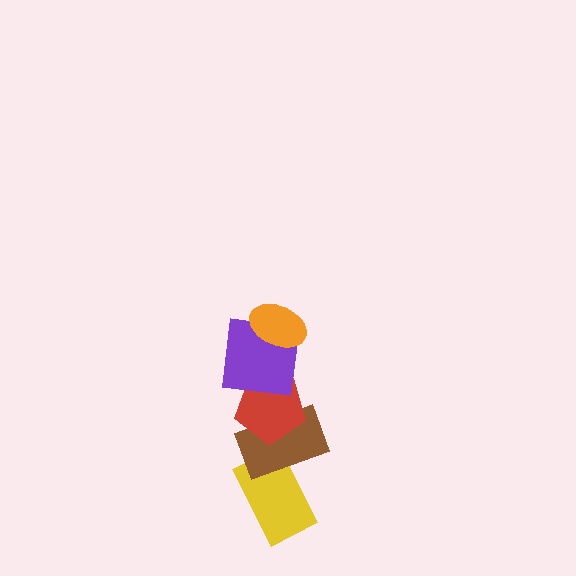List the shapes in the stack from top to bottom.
From top to bottom: the orange ellipse, the purple square, the red pentagon, the brown rectangle, the yellow rectangle.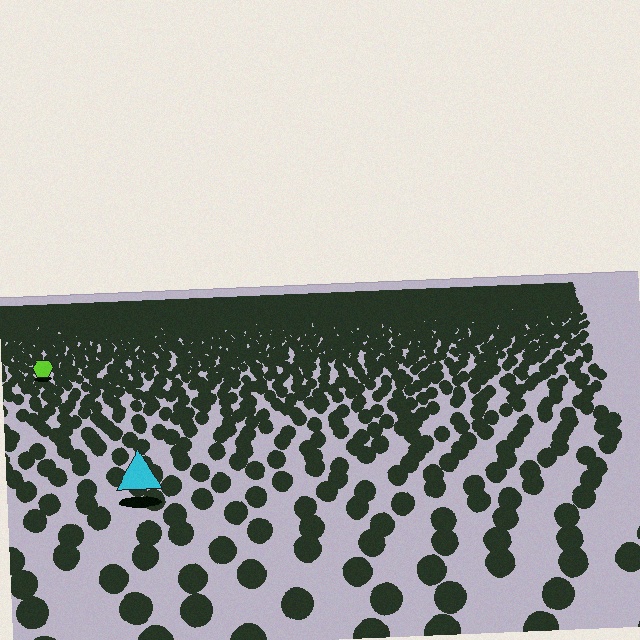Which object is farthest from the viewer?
The lime hexagon is farthest from the viewer. It appears smaller and the ground texture around it is denser.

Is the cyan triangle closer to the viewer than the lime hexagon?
Yes. The cyan triangle is closer — you can tell from the texture gradient: the ground texture is coarser near it.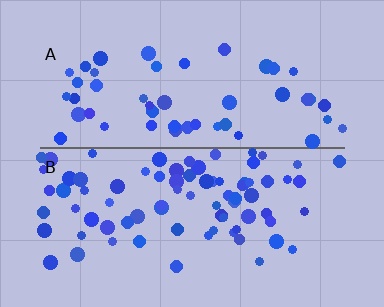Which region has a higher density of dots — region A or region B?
B (the bottom).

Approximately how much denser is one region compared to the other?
Approximately 1.6× — region B over region A.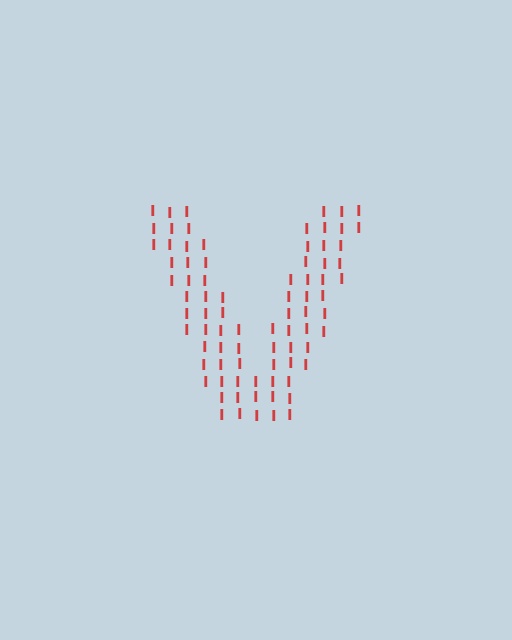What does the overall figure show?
The overall figure shows the letter V.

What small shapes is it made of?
It is made of small letter I's.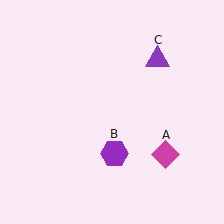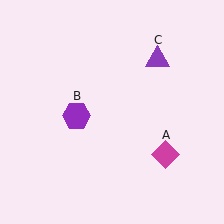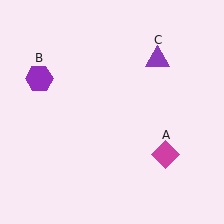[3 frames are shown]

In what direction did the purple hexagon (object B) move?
The purple hexagon (object B) moved up and to the left.